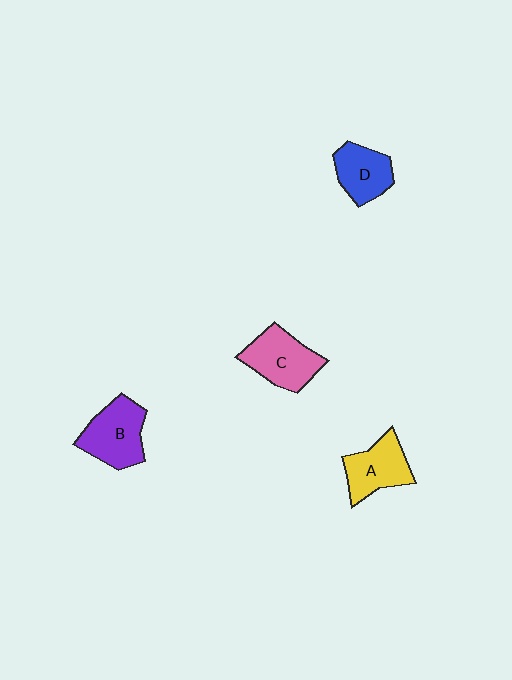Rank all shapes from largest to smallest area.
From largest to smallest: B (purple), C (pink), A (yellow), D (blue).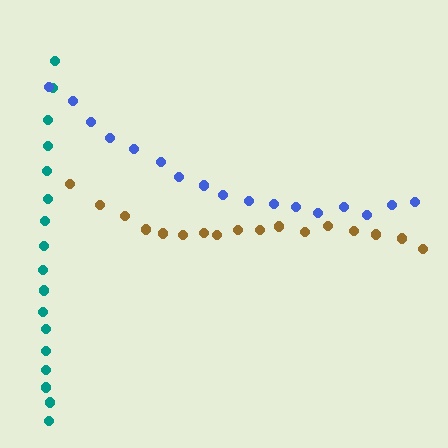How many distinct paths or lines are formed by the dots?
There are 3 distinct paths.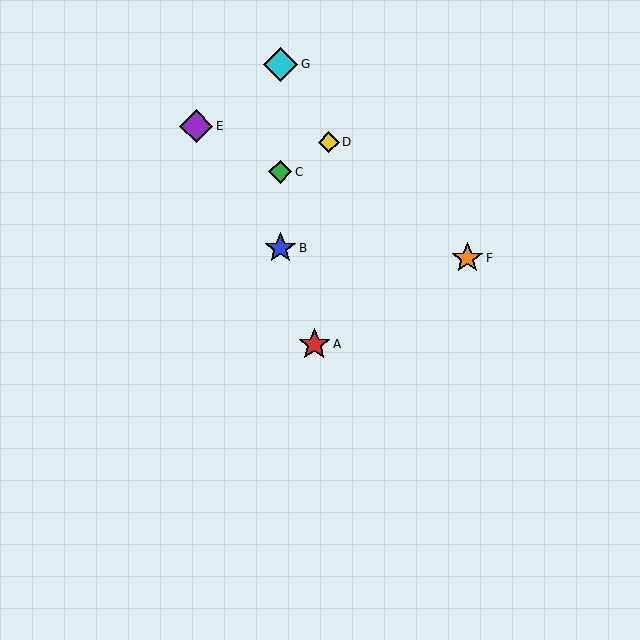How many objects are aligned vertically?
3 objects (B, C, G) are aligned vertically.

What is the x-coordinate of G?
Object G is at x≈280.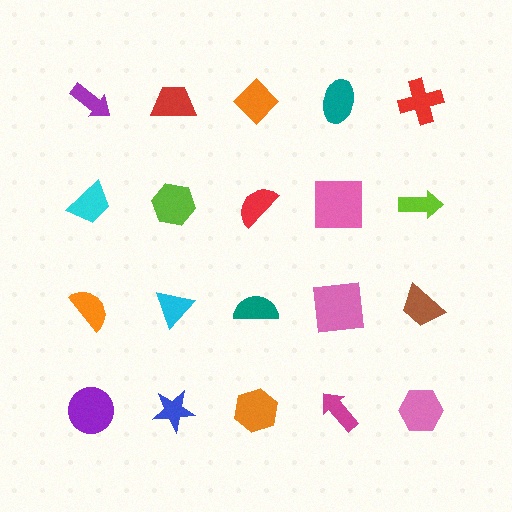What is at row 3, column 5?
A brown trapezoid.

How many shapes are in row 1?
5 shapes.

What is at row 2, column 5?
A lime arrow.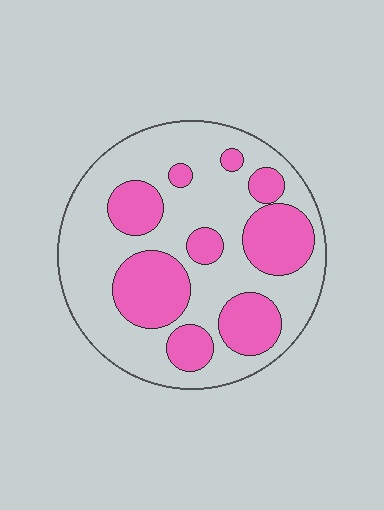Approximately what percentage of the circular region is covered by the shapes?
Approximately 35%.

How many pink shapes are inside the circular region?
9.